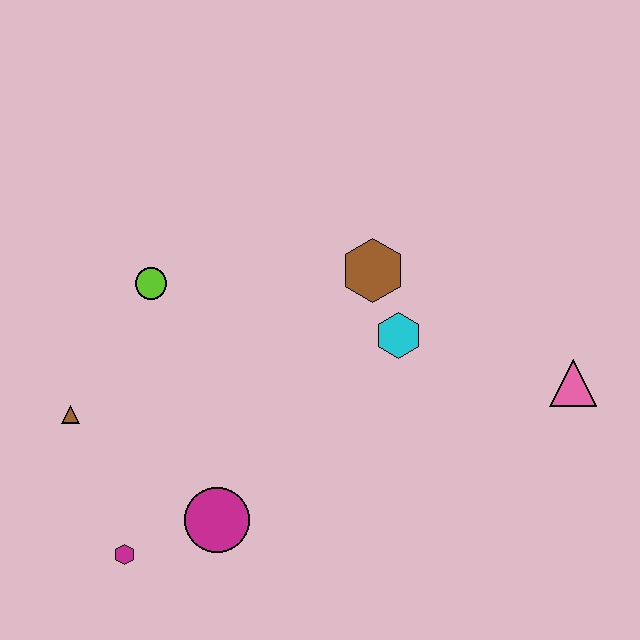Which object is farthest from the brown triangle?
The pink triangle is farthest from the brown triangle.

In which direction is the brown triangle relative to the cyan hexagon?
The brown triangle is to the left of the cyan hexagon.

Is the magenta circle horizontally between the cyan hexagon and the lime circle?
Yes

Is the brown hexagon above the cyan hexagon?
Yes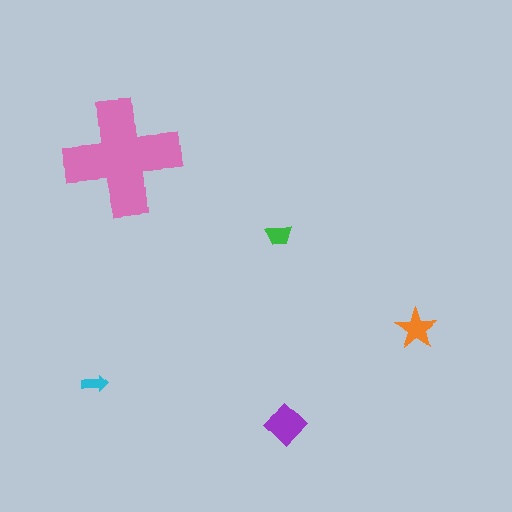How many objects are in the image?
There are 5 objects in the image.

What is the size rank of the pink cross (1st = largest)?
1st.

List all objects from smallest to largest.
The cyan arrow, the green trapezoid, the orange star, the purple diamond, the pink cross.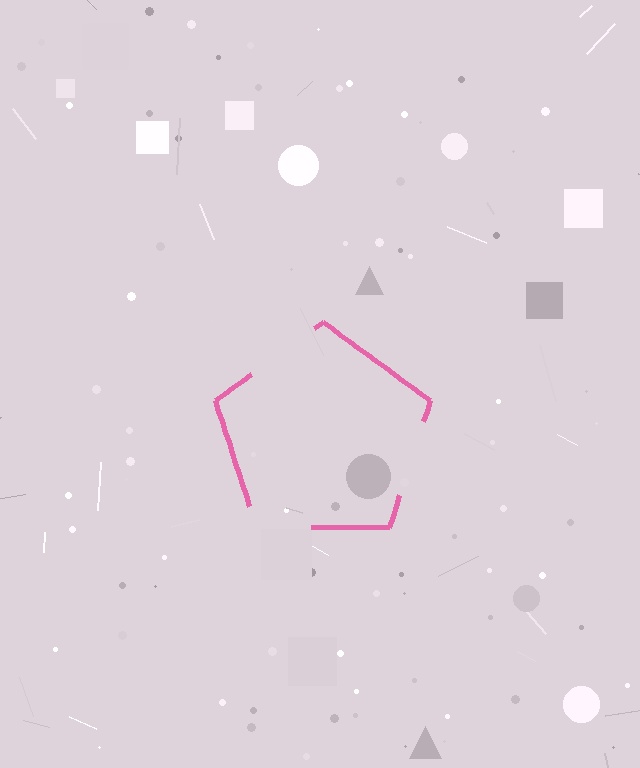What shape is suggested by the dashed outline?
The dashed outline suggests a pentagon.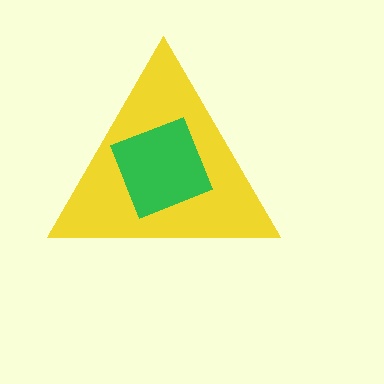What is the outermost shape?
The yellow triangle.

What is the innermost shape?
The green diamond.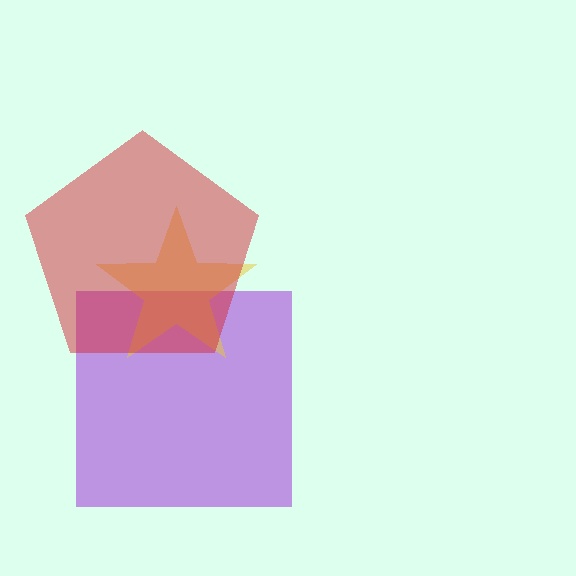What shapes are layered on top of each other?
The layered shapes are: a purple square, a yellow star, a red pentagon.